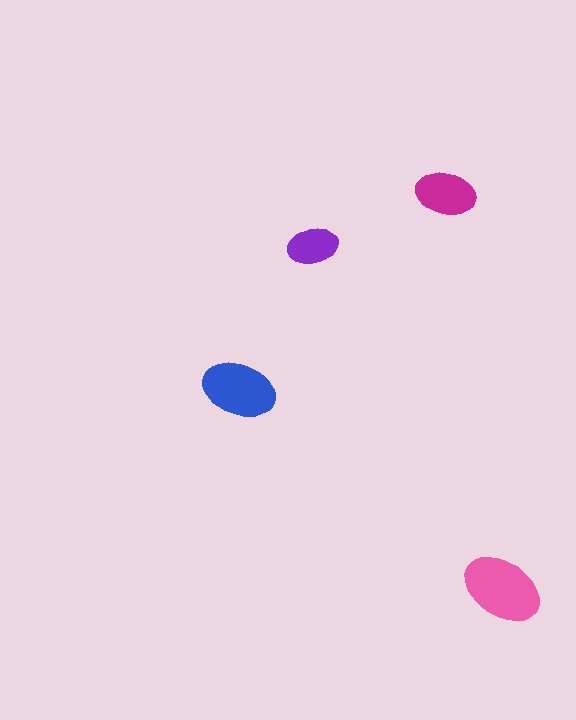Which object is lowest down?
The pink ellipse is bottommost.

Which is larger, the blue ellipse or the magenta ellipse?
The blue one.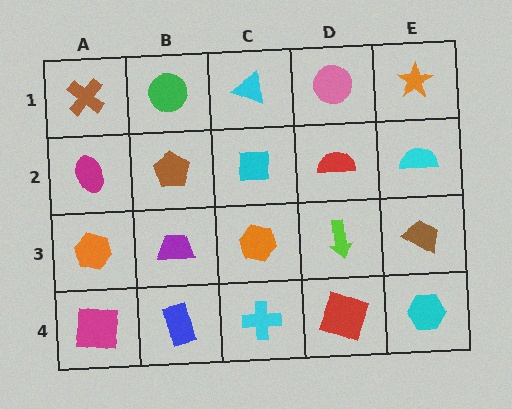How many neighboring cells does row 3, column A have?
3.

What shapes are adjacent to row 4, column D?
A lime arrow (row 3, column D), a cyan cross (row 4, column C), a cyan hexagon (row 4, column E).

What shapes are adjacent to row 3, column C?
A cyan square (row 2, column C), a cyan cross (row 4, column C), a purple trapezoid (row 3, column B), a lime arrow (row 3, column D).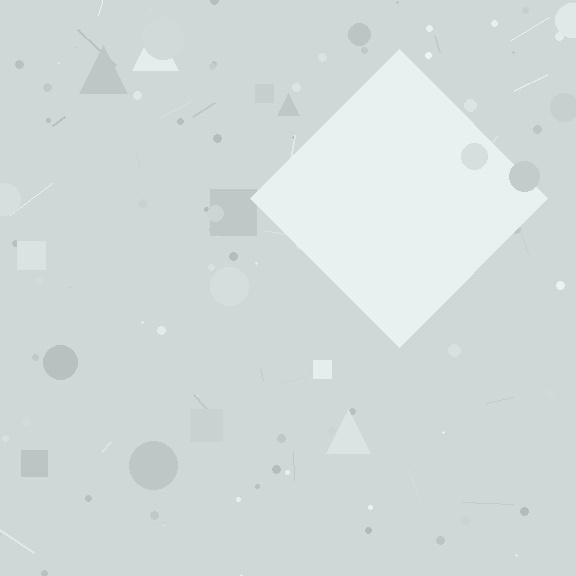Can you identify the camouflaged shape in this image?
The camouflaged shape is a diamond.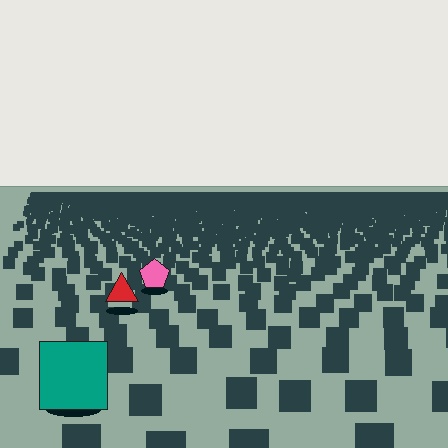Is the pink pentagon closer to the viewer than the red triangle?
No. The red triangle is closer — you can tell from the texture gradient: the ground texture is coarser near it.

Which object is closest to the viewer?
The teal square is closest. The texture marks near it are larger and more spread out.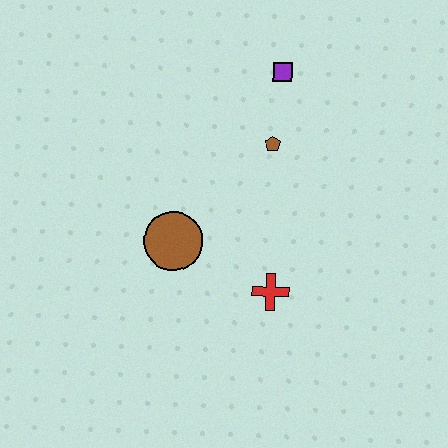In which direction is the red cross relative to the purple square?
The red cross is below the purple square.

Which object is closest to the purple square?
The brown pentagon is closest to the purple square.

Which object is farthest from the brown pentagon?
The red cross is farthest from the brown pentagon.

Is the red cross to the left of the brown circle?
No